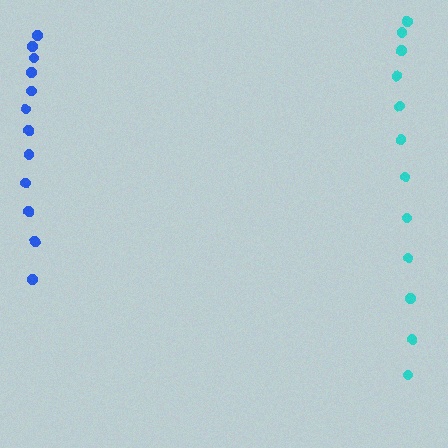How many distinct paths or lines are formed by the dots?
There are 2 distinct paths.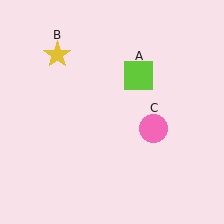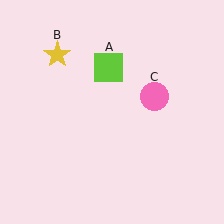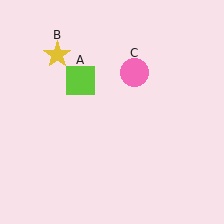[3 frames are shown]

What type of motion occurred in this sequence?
The lime square (object A), pink circle (object C) rotated counterclockwise around the center of the scene.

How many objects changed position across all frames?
2 objects changed position: lime square (object A), pink circle (object C).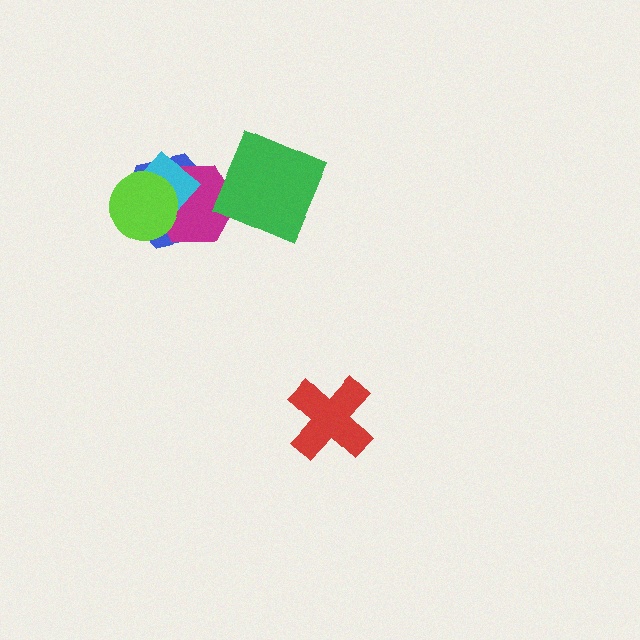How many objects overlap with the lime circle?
3 objects overlap with the lime circle.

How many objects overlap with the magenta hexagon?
4 objects overlap with the magenta hexagon.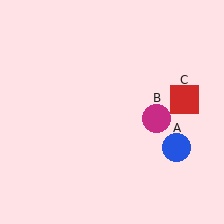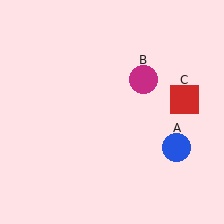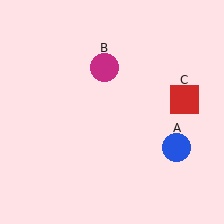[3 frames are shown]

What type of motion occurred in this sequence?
The magenta circle (object B) rotated counterclockwise around the center of the scene.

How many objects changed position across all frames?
1 object changed position: magenta circle (object B).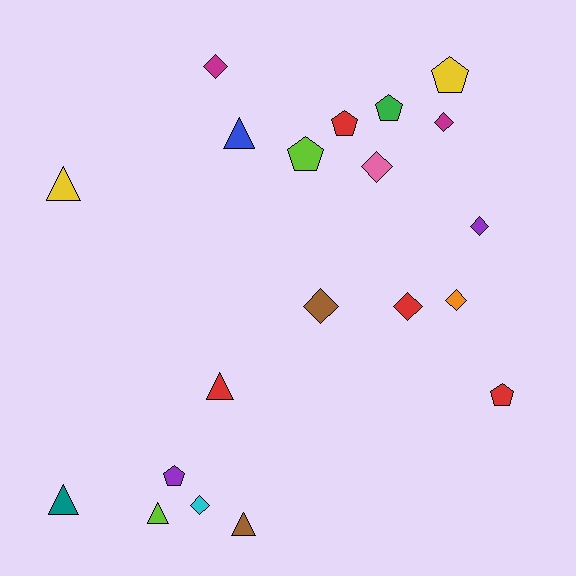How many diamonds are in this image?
There are 8 diamonds.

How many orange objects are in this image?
There is 1 orange object.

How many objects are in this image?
There are 20 objects.